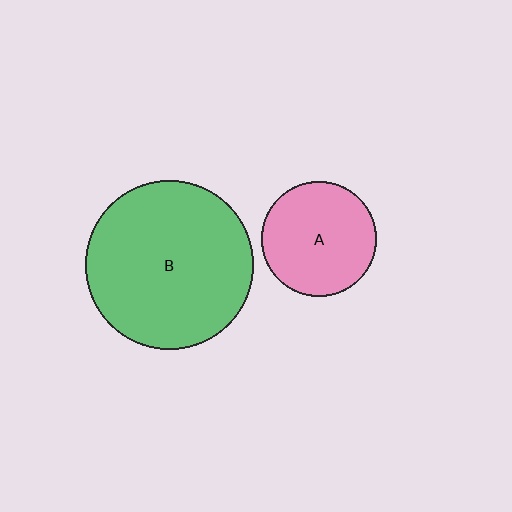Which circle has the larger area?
Circle B (green).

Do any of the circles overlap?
No, none of the circles overlap.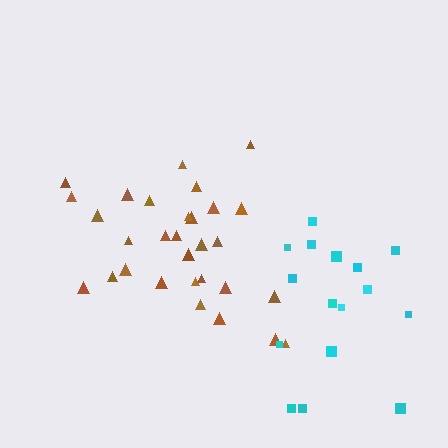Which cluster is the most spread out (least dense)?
Cyan.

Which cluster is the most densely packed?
Brown.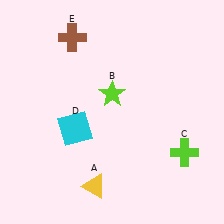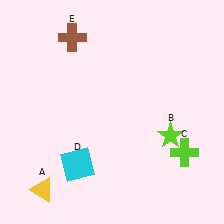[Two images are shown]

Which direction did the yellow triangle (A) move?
The yellow triangle (A) moved left.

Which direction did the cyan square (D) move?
The cyan square (D) moved down.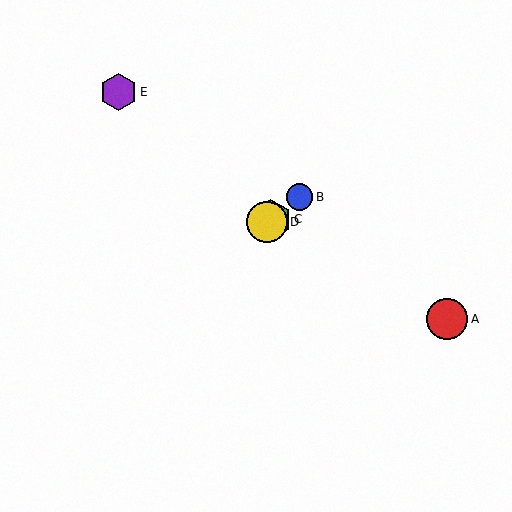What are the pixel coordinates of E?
Object E is at (118, 92).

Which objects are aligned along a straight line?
Objects B, C, D are aligned along a straight line.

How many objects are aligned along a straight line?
3 objects (B, C, D) are aligned along a straight line.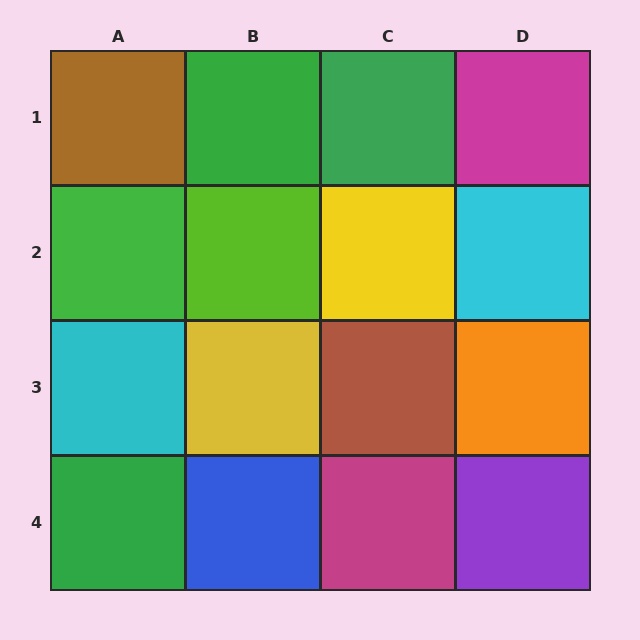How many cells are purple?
1 cell is purple.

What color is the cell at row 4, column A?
Green.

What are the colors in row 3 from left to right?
Cyan, yellow, brown, orange.